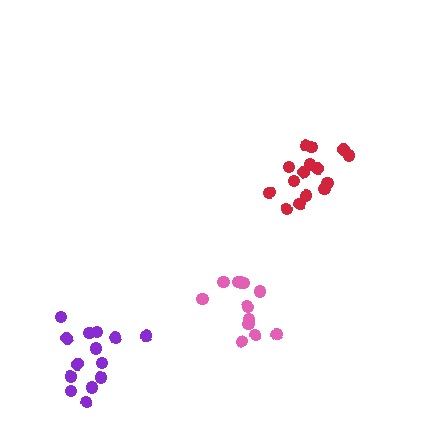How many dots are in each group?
Group 1: 11 dots, Group 2: 14 dots, Group 3: 15 dots (40 total).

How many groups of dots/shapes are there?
There are 3 groups.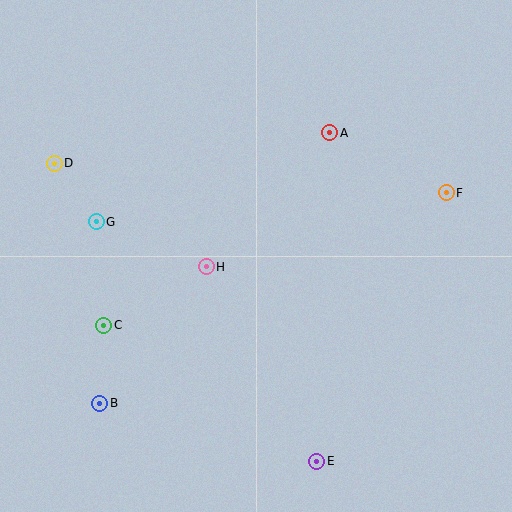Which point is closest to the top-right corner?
Point F is closest to the top-right corner.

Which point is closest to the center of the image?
Point H at (206, 267) is closest to the center.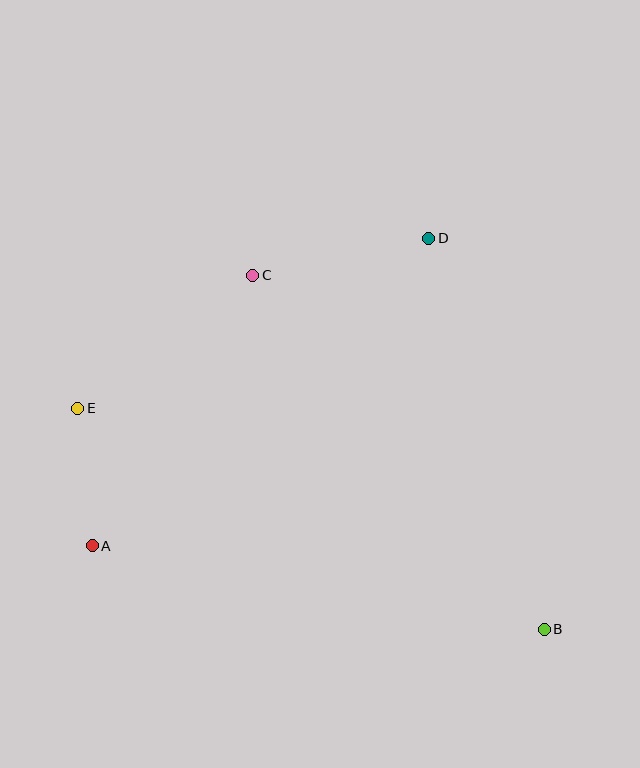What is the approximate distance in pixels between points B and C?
The distance between B and C is approximately 459 pixels.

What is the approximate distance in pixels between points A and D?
The distance between A and D is approximately 456 pixels.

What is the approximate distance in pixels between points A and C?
The distance between A and C is approximately 315 pixels.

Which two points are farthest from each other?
Points B and E are farthest from each other.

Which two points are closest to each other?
Points A and E are closest to each other.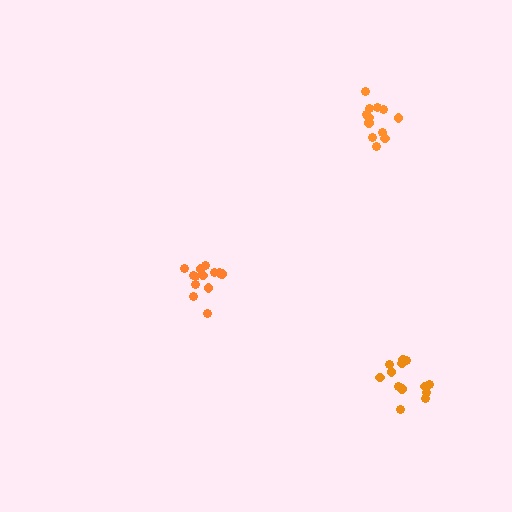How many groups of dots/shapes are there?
There are 3 groups.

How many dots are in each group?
Group 1: 12 dots, Group 2: 13 dots, Group 3: 13 dots (38 total).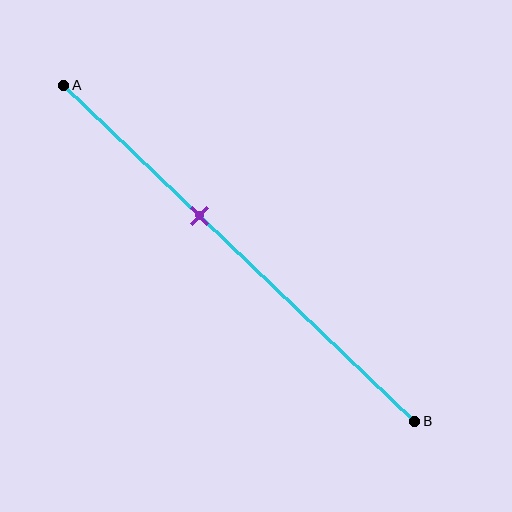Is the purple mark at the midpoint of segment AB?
No, the mark is at about 40% from A, not at the 50% midpoint.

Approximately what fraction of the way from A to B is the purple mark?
The purple mark is approximately 40% of the way from A to B.